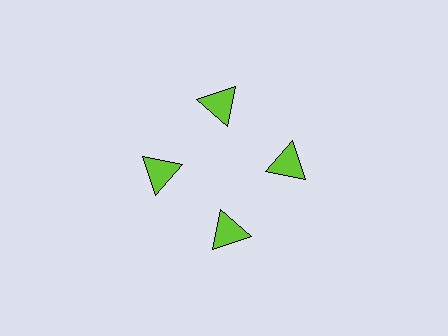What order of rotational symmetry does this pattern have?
This pattern has 4-fold rotational symmetry.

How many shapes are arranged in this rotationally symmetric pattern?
There are 4 shapes, arranged in 4 groups of 1.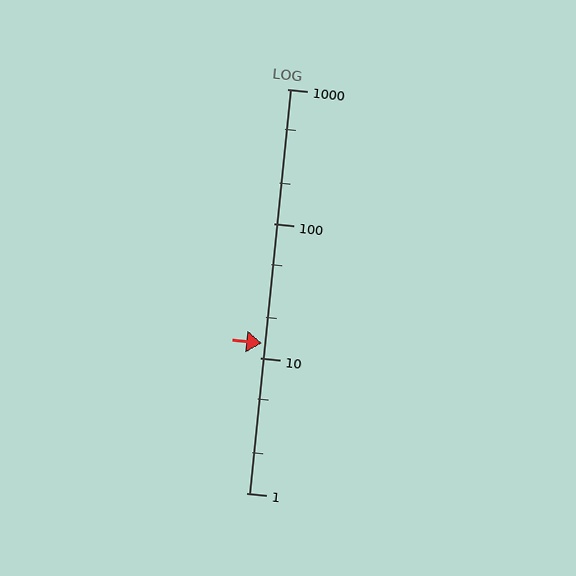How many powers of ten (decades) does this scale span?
The scale spans 3 decades, from 1 to 1000.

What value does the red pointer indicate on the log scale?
The pointer indicates approximately 13.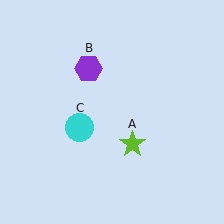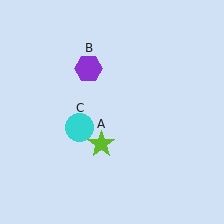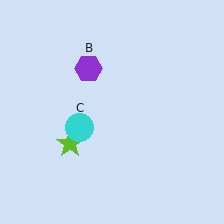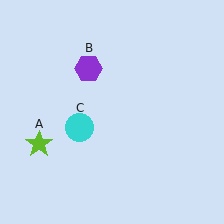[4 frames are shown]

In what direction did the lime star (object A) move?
The lime star (object A) moved left.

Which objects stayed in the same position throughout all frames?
Purple hexagon (object B) and cyan circle (object C) remained stationary.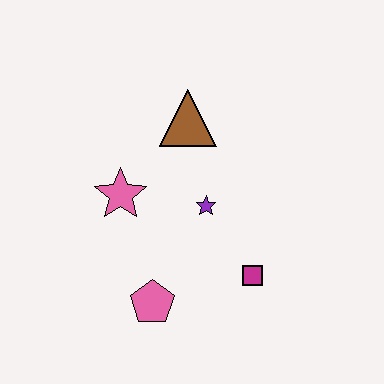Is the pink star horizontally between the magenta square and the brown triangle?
No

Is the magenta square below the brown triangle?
Yes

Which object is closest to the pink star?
The purple star is closest to the pink star.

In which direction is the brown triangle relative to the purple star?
The brown triangle is above the purple star.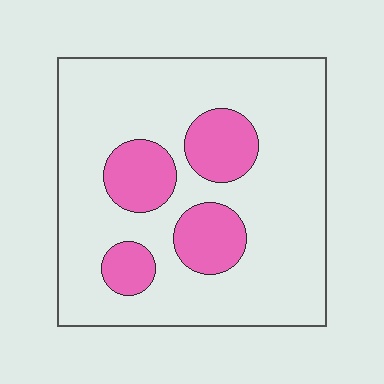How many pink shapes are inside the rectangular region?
4.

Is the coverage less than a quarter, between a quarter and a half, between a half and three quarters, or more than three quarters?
Less than a quarter.